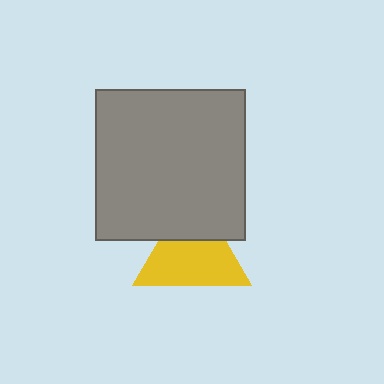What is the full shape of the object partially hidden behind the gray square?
The partially hidden object is a yellow triangle.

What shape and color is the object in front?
The object in front is a gray square.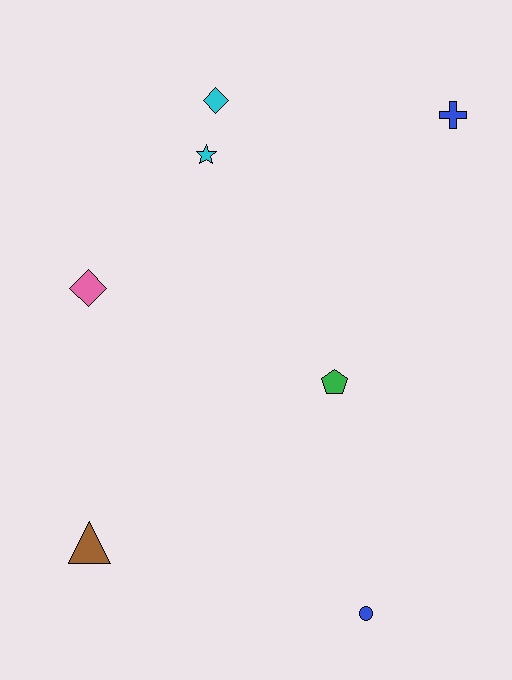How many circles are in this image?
There is 1 circle.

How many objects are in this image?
There are 7 objects.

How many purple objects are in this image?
There are no purple objects.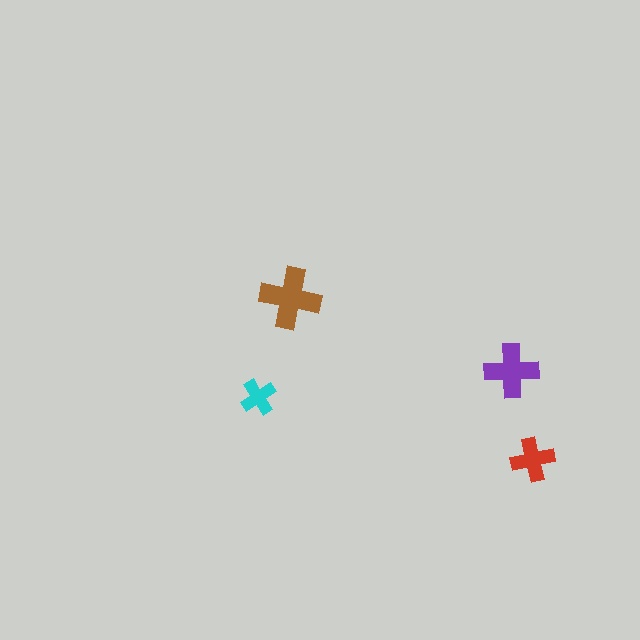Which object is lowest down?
The red cross is bottommost.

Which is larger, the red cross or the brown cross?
The brown one.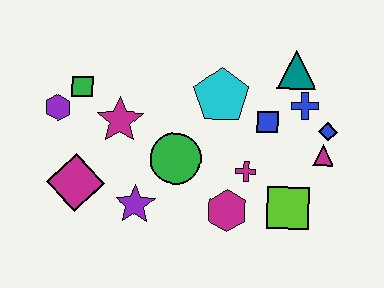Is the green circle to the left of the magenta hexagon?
Yes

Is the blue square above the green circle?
Yes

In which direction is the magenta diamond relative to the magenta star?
The magenta diamond is below the magenta star.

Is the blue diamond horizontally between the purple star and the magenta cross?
No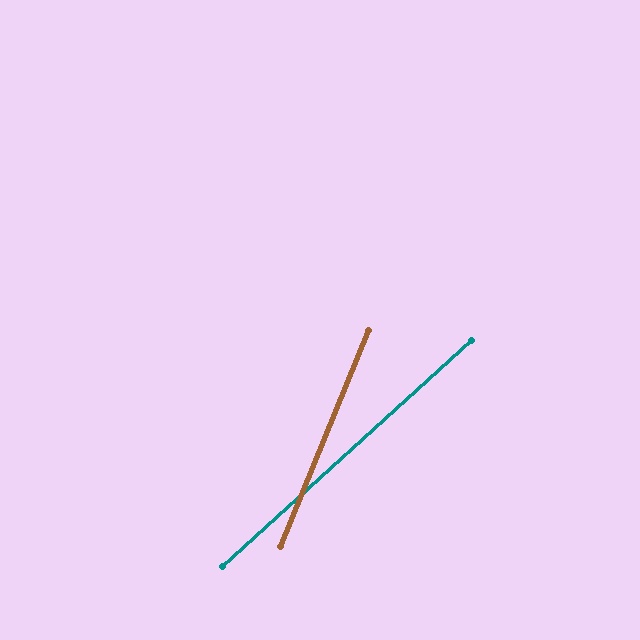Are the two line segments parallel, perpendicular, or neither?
Neither parallel nor perpendicular — they differ by about 26°.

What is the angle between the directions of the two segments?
Approximately 26 degrees.